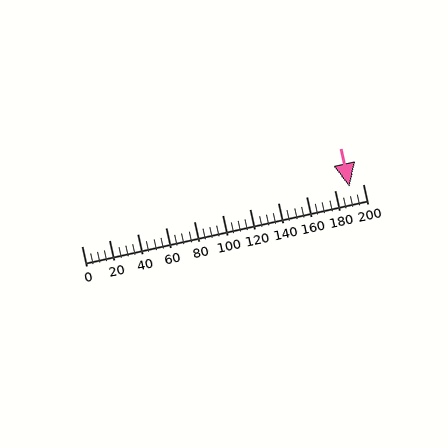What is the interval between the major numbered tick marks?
The major tick marks are spaced 20 units apart.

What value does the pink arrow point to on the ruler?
The pink arrow points to approximately 191.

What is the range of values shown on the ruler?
The ruler shows values from 0 to 200.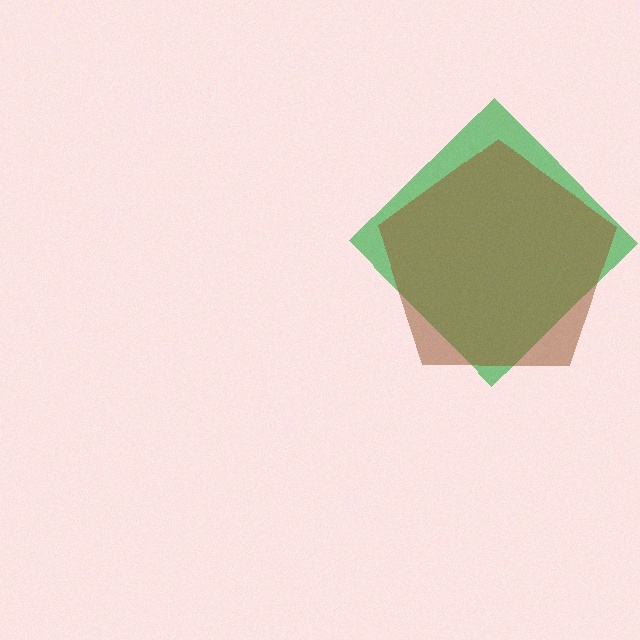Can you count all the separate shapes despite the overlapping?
Yes, there are 2 separate shapes.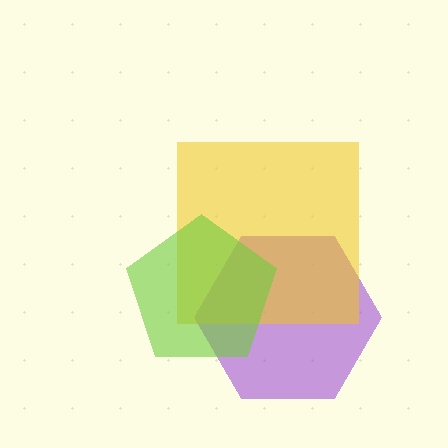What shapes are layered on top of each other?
The layered shapes are: a purple hexagon, a yellow square, a lime pentagon.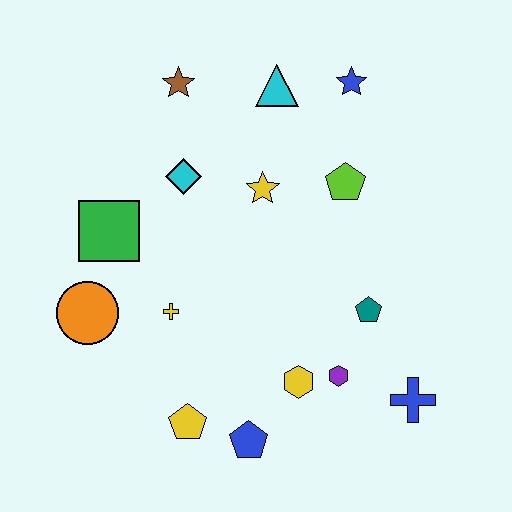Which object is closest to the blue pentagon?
The yellow pentagon is closest to the blue pentagon.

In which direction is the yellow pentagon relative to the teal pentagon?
The yellow pentagon is to the left of the teal pentagon.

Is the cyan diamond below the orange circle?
No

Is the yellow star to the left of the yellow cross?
No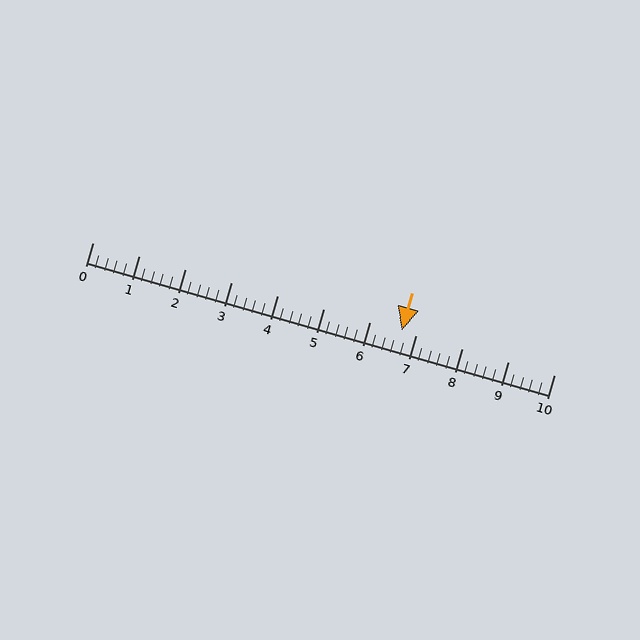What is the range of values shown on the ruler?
The ruler shows values from 0 to 10.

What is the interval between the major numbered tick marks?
The major tick marks are spaced 1 units apart.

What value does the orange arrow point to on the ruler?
The orange arrow points to approximately 6.7.